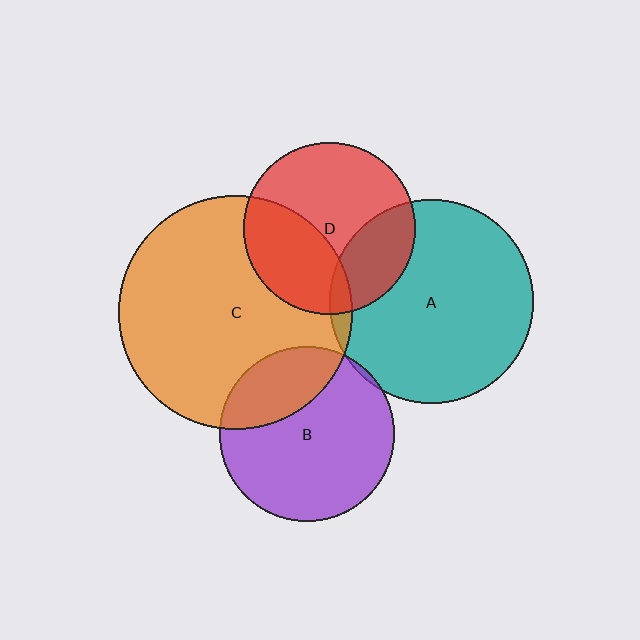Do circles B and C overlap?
Yes.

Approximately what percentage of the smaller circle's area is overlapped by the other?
Approximately 25%.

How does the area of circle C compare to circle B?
Approximately 1.8 times.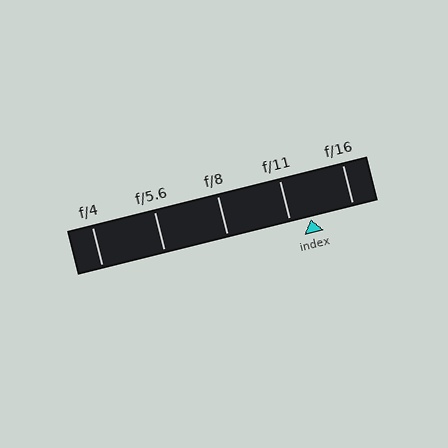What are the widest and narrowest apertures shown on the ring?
The widest aperture shown is f/4 and the narrowest is f/16.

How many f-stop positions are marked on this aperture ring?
There are 5 f-stop positions marked.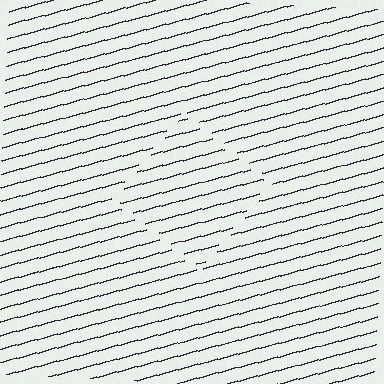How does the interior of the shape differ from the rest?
The interior of the shape contains the same grating, shifted by half a period — the contour is defined by the phase discontinuity where line-ends from the inner and outer gratings abut.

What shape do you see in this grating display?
An illusory square. The interior of the shape contains the same grating, shifted by half a period — the contour is defined by the phase discontinuity where line-ends from the inner and outer gratings abut.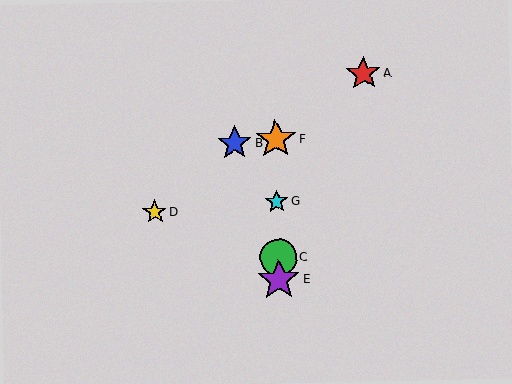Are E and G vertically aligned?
Yes, both are at x≈279.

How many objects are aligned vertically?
4 objects (C, E, F, G) are aligned vertically.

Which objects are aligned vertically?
Objects C, E, F, G are aligned vertically.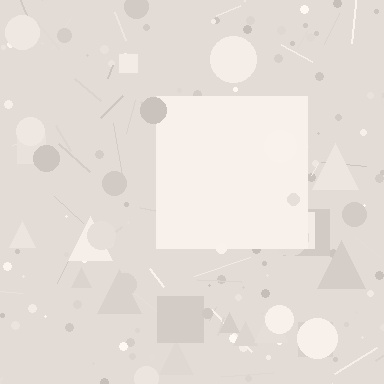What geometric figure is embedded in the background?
A square is embedded in the background.